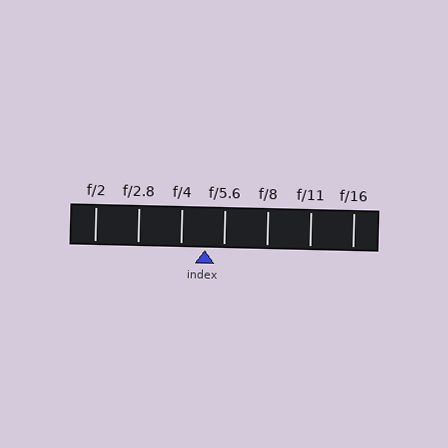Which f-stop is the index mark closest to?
The index mark is closest to f/5.6.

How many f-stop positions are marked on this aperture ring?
There are 7 f-stop positions marked.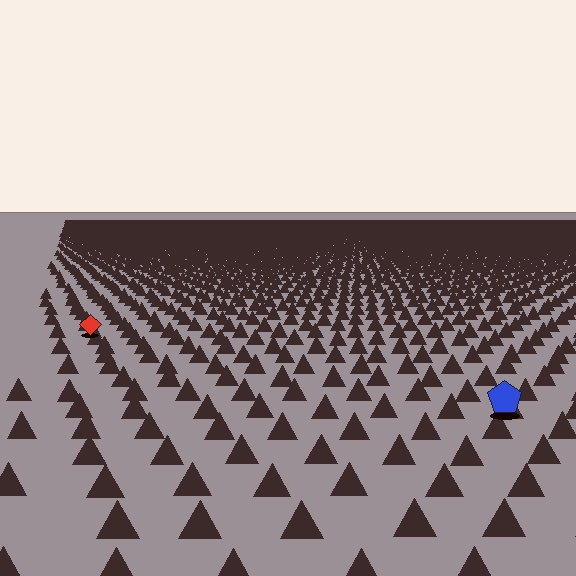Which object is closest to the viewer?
The blue pentagon is closest. The texture marks near it are larger and more spread out.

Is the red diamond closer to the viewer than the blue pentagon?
No. The blue pentagon is closer — you can tell from the texture gradient: the ground texture is coarser near it.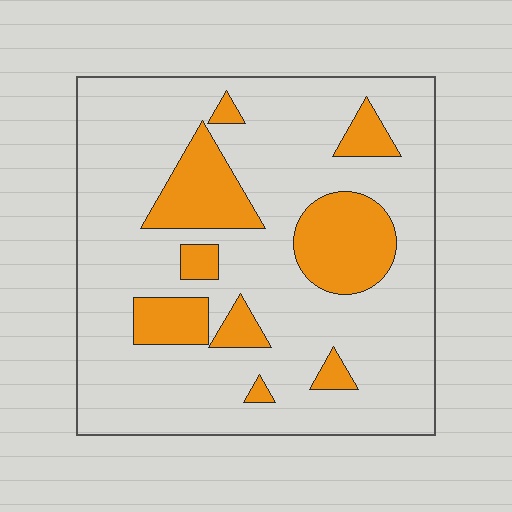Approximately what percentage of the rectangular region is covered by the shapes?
Approximately 20%.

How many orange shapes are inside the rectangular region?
9.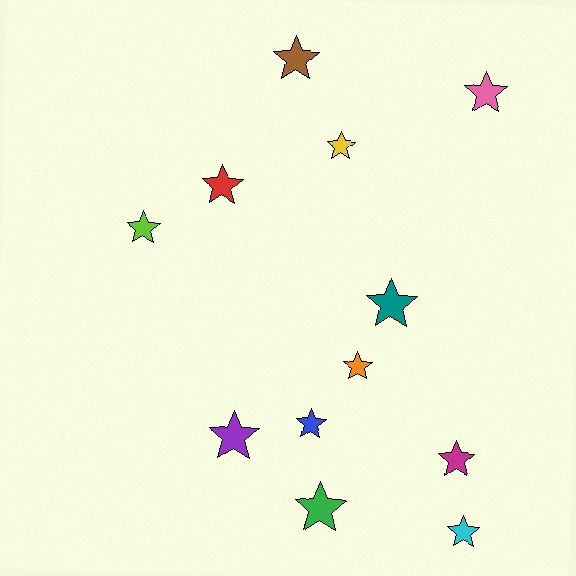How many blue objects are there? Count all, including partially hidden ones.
There is 1 blue object.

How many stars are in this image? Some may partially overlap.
There are 12 stars.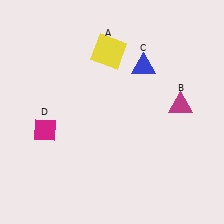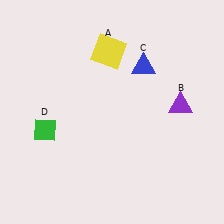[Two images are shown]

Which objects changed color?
B changed from magenta to purple. D changed from magenta to green.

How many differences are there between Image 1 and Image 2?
There are 2 differences between the two images.